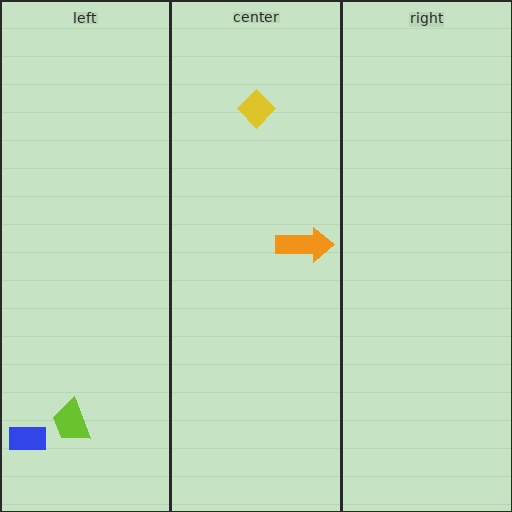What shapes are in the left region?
The lime trapezoid, the blue rectangle.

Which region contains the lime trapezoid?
The left region.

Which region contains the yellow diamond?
The center region.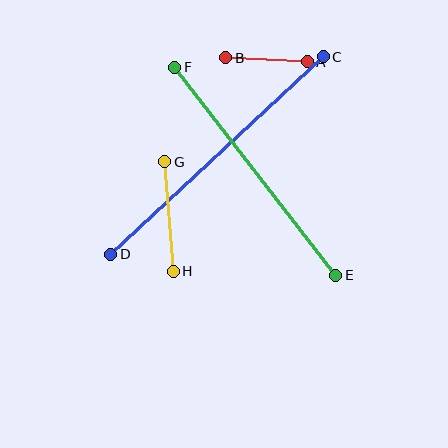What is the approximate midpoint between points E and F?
The midpoint is at approximately (255, 171) pixels.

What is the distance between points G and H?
The distance is approximately 110 pixels.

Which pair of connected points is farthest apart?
Points C and D are farthest apart.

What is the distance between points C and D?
The distance is approximately 290 pixels.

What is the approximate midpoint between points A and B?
The midpoint is at approximately (266, 60) pixels.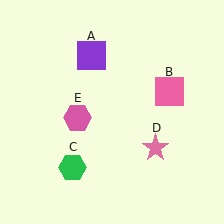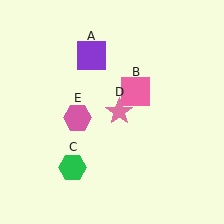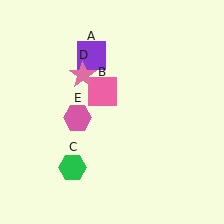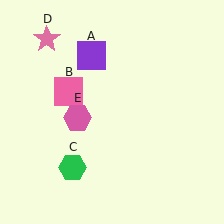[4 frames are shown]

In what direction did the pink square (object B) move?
The pink square (object B) moved left.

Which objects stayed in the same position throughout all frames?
Purple square (object A) and green hexagon (object C) and pink hexagon (object E) remained stationary.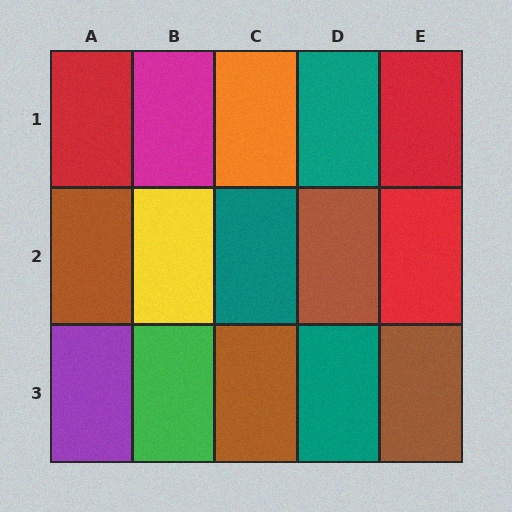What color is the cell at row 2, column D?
Brown.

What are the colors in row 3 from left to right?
Purple, green, brown, teal, brown.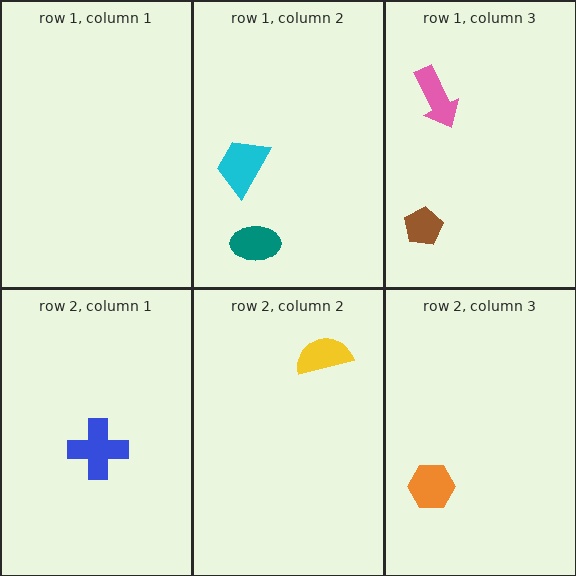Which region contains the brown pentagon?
The row 1, column 3 region.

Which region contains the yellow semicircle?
The row 2, column 2 region.